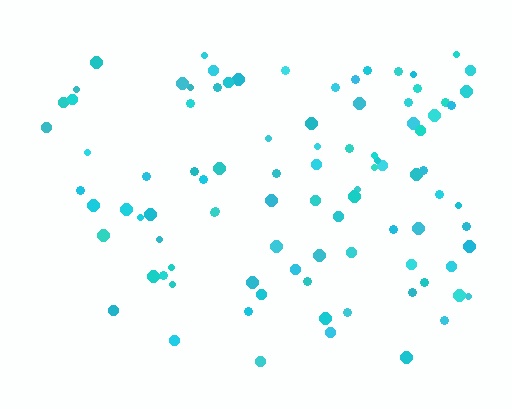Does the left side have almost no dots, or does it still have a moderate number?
Still a moderate number, just noticeably fewer than the right.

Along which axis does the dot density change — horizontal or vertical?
Horizontal.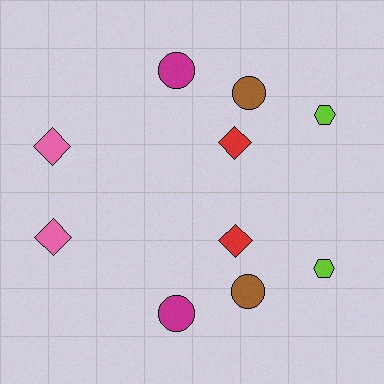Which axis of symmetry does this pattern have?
The pattern has a horizontal axis of symmetry running through the center of the image.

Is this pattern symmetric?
Yes, this pattern has bilateral (reflection) symmetry.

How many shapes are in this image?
There are 10 shapes in this image.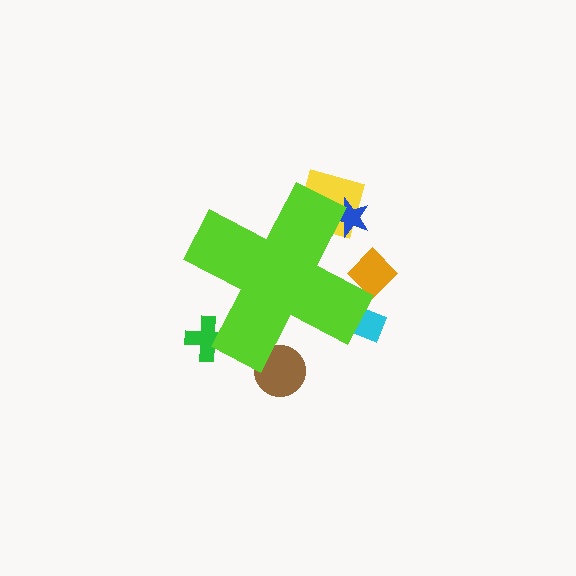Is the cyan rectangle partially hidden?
Yes, the cyan rectangle is partially hidden behind the lime cross.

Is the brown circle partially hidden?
Yes, the brown circle is partially hidden behind the lime cross.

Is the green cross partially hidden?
Yes, the green cross is partially hidden behind the lime cross.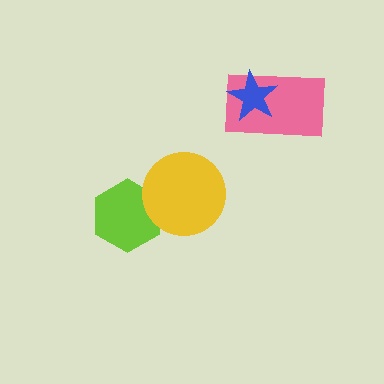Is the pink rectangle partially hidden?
Yes, it is partially covered by another shape.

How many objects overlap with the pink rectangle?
1 object overlaps with the pink rectangle.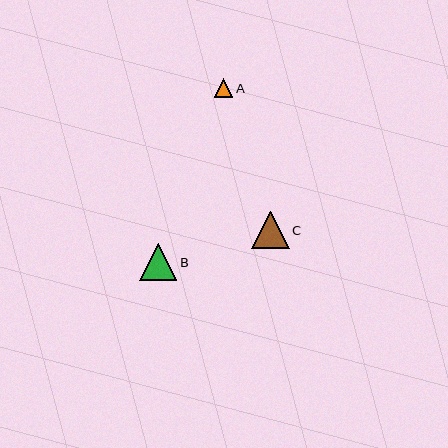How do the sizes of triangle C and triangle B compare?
Triangle C and triangle B are approximately the same size.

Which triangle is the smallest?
Triangle A is the smallest with a size of approximately 19 pixels.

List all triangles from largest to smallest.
From largest to smallest: C, B, A.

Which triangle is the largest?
Triangle C is the largest with a size of approximately 38 pixels.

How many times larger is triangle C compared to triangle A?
Triangle C is approximately 2.0 times the size of triangle A.